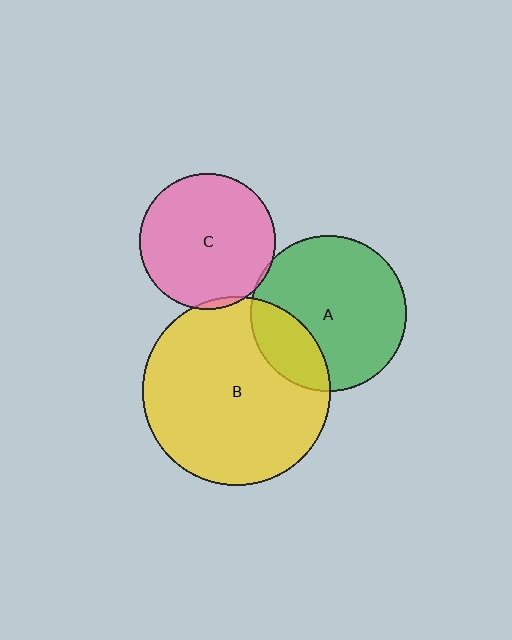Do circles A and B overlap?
Yes.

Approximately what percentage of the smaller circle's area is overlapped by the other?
Approximately 25%.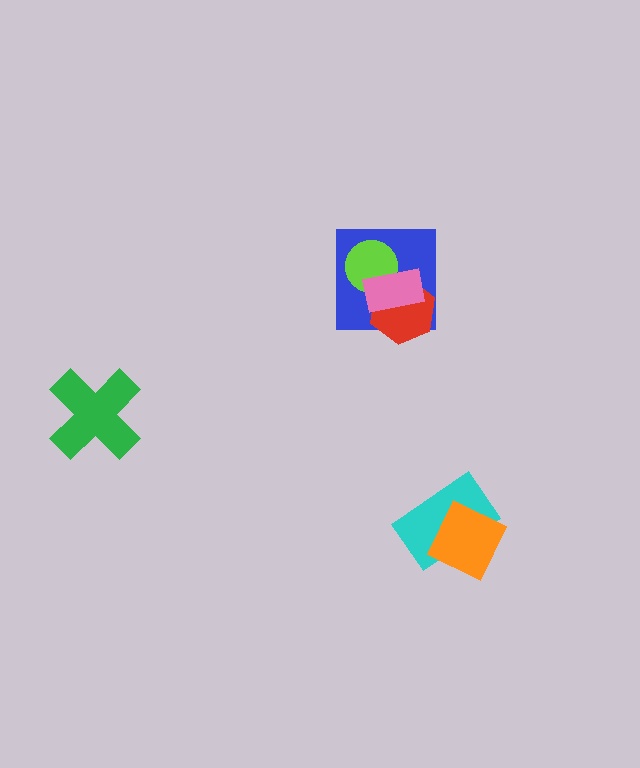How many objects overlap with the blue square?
3 objects overlap with the blue square.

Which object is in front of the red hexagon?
The pink rectangle is in front of the red hexagon.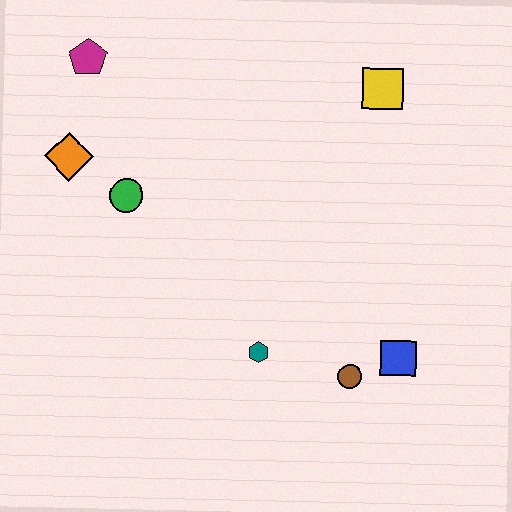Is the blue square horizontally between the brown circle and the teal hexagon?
No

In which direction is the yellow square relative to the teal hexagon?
The yellow square is above the teal hexagon.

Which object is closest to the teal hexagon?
The brown circle is closest to the teal hexagon.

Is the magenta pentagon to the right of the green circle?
No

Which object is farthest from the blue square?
The magenta pentagon is farthest from the blue square.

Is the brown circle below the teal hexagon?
Yes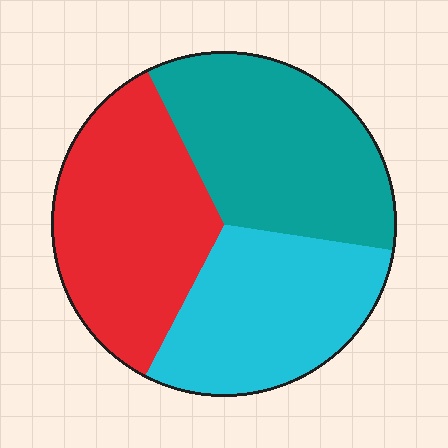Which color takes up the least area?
Cyan, at roughly 30%.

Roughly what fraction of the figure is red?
Red takes up about one third (1/3) of the figure.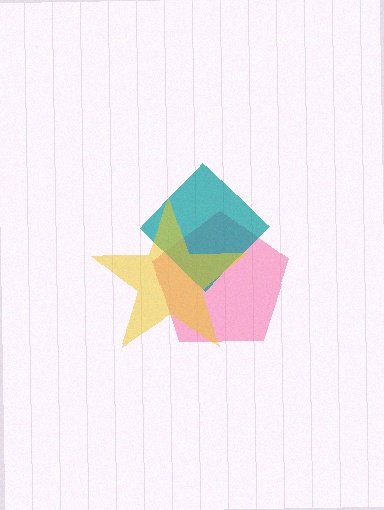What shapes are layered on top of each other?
The layered shapes are: a pink pentagon, a teal diamond, a yellow star.